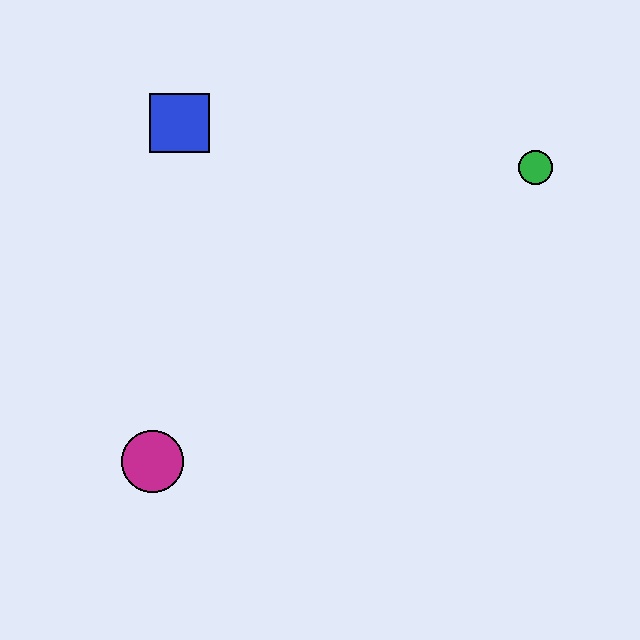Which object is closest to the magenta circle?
The blue square is closest to the magenta circle.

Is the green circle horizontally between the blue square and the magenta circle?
No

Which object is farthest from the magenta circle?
The green circle is farthest from the magenta circle.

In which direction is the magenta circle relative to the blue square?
The magenta circle is below the blue square.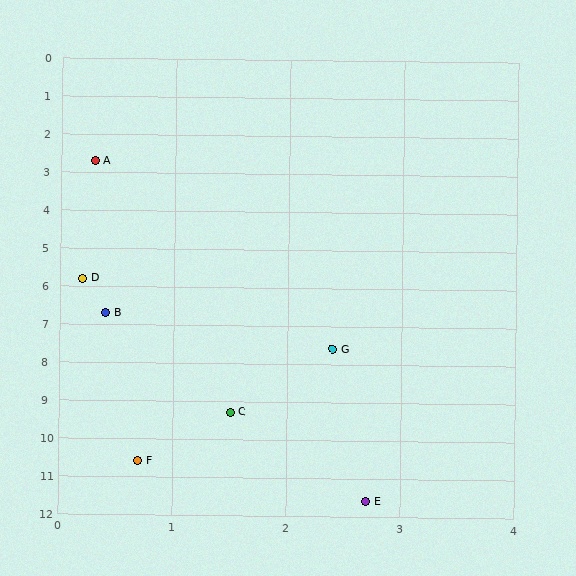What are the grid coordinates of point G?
Point G is at approximately (2.4, 7.6).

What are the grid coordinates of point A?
Point A is at approximately (0.3, 2.7).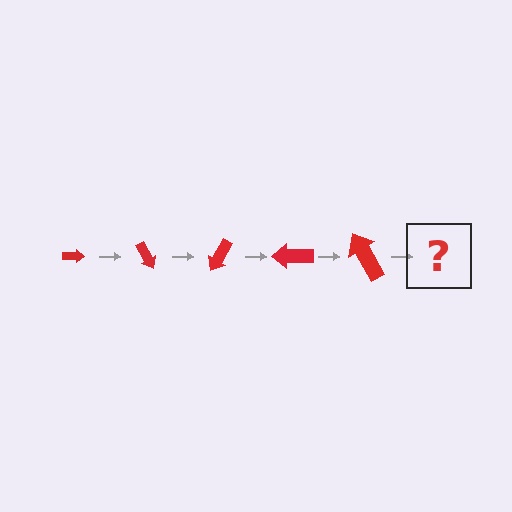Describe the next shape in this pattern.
It should be an arrow, larger than the previous one and rotated 300 degrees from the start.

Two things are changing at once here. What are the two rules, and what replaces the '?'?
The two rules are that the arrow grows larger each step and it rotates 60 degrees each step. The '?' should be an arrow, larger than the previous one and rotated 300 degrees from the start.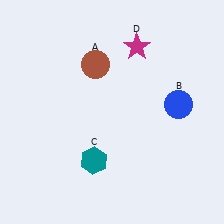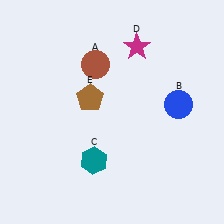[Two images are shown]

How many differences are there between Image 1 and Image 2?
There is 1 difference between the two images.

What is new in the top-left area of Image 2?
A brown pentagon (E) was added in the top-left area of Image 2.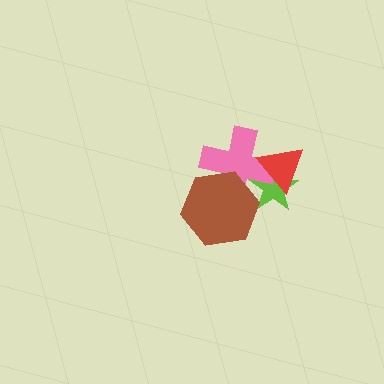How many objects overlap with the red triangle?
2 objects overlap with the red triangle.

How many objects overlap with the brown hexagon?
2 objects overlap with the brown hexagon.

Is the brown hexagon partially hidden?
No, no other shape covers it.